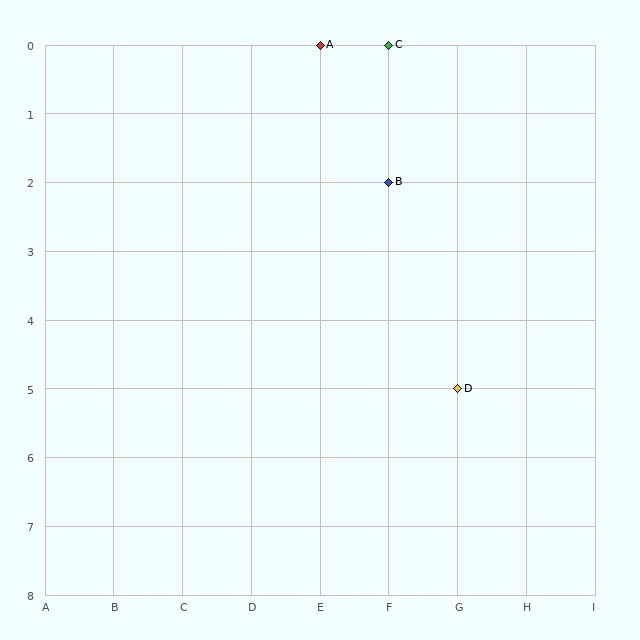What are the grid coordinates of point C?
Point C is at grid coordinates (F, 0).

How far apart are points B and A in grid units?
Points B and A are 1 column and 2 rows apart (about 2.2 grid units diagonally).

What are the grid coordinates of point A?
Point A is at grid coordinates (E, 0).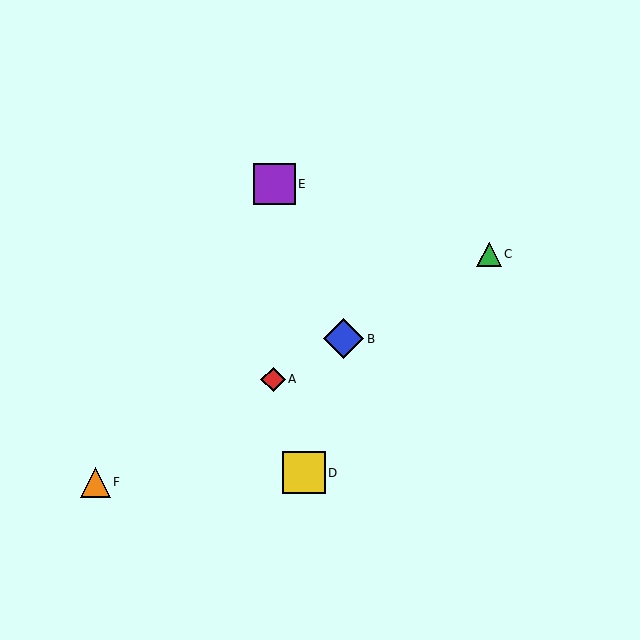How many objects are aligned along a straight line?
4 objects (A, B, C, F) are aligned along a straight line.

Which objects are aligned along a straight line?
Objects A, B, C, F are aligned along a straight line.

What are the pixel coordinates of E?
Object E is at (274, 184).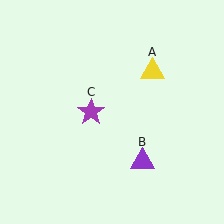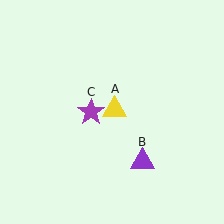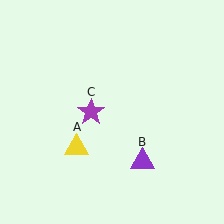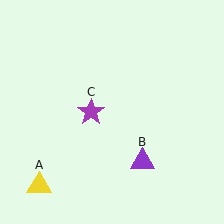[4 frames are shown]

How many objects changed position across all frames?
1 object changed position: yellow triangle (object A).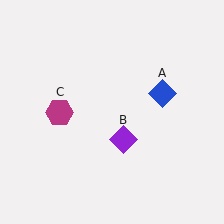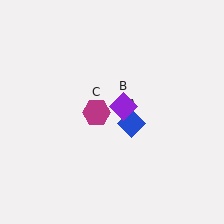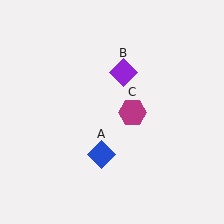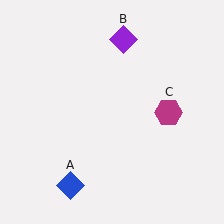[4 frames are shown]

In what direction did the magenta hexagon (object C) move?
The magenta hexagon (object C) moved right.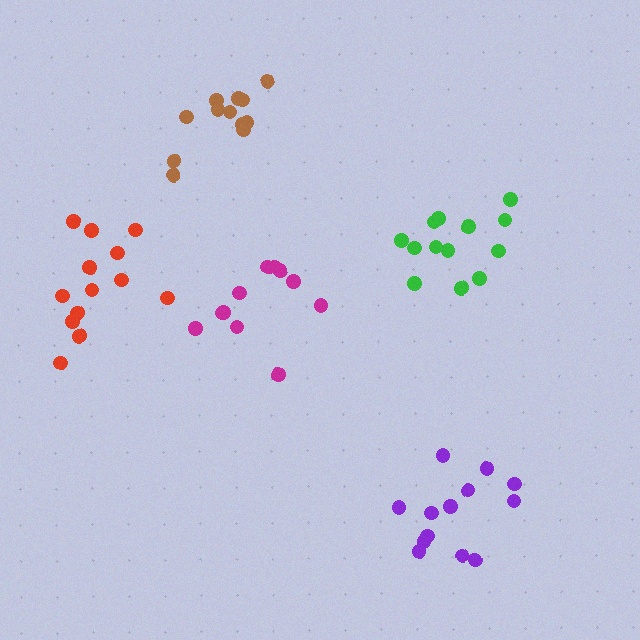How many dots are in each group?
Group 1: 13 dots, Group 2: 13 dots, Group 3: 12 dots, Group 4: 13 dots, Group 5: 11 dots (62 total).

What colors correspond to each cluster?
The clusters are colored: red, purple, brown, green, magenta.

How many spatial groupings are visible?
There are 5 spatial groupings.